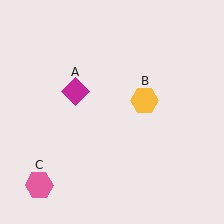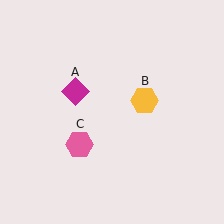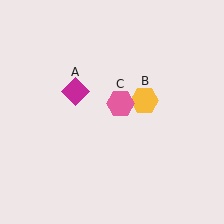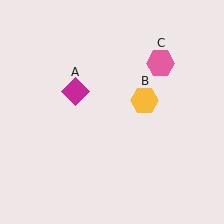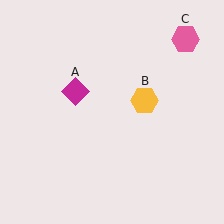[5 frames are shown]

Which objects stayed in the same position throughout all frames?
Magenta diamond (object A) and yellow hexagon (object B) remained stationary.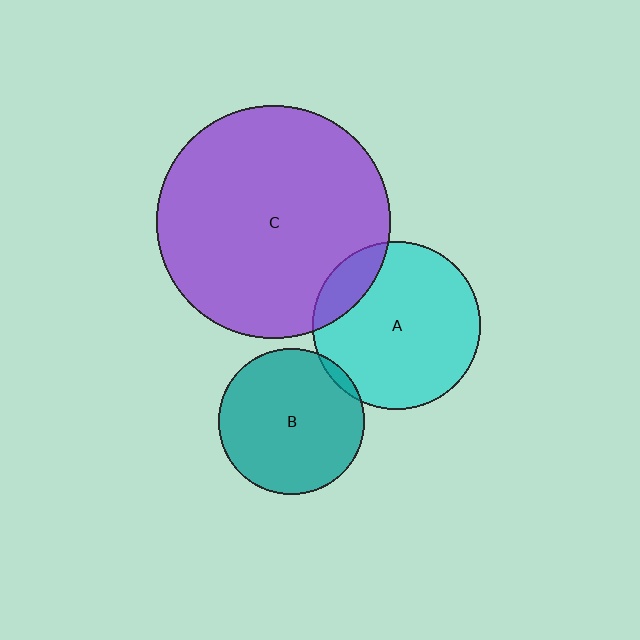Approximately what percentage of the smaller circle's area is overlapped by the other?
Approximately 15%.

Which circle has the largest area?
Circle C (purple).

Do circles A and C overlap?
Yes.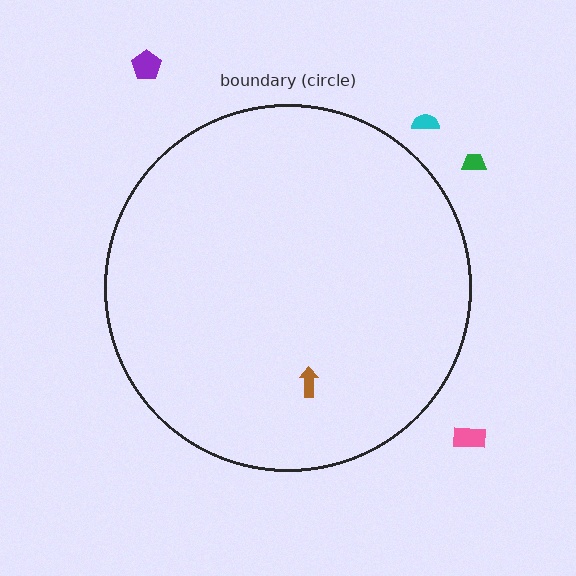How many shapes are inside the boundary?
1 inside, 4 outside.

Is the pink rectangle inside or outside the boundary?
Outside.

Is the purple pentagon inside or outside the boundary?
Outside.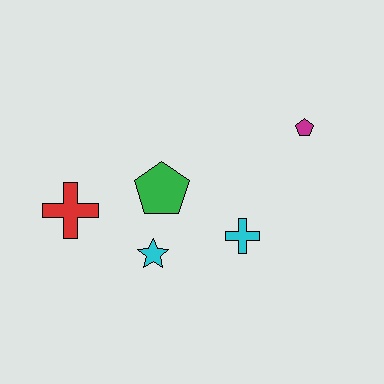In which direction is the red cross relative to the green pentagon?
The red cross is to the left of the green pentagon.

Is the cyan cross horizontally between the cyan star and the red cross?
No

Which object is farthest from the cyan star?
The magenta pentagon is farthest from the cyan star.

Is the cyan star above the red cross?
No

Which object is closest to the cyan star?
The green pentagon is closest to the cyan star.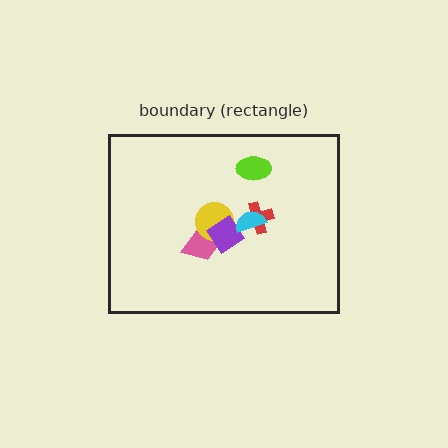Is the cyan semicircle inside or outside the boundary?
Inside.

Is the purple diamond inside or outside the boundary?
Inside.